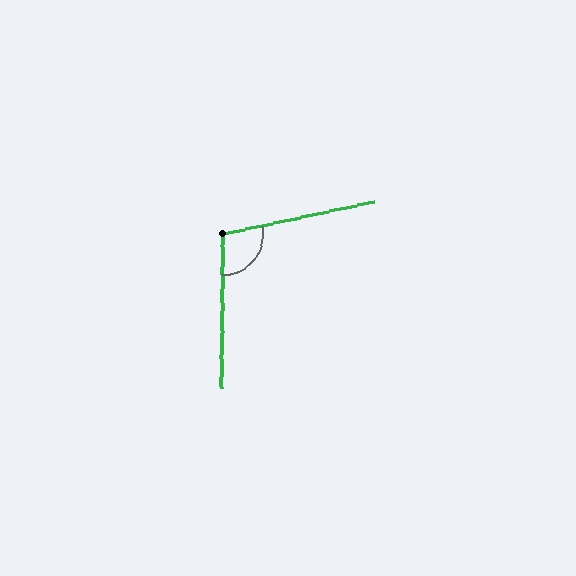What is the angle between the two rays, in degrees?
Approximately 103 degrees.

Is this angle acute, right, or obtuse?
It is obtuse.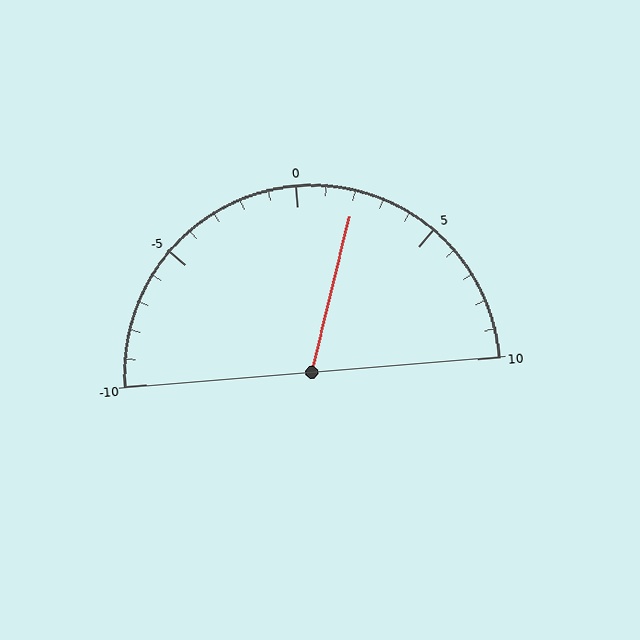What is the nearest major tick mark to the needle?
The nearest major tick mark is 0.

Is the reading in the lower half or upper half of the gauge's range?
The reading is in the upper half of the range (-10 to 10).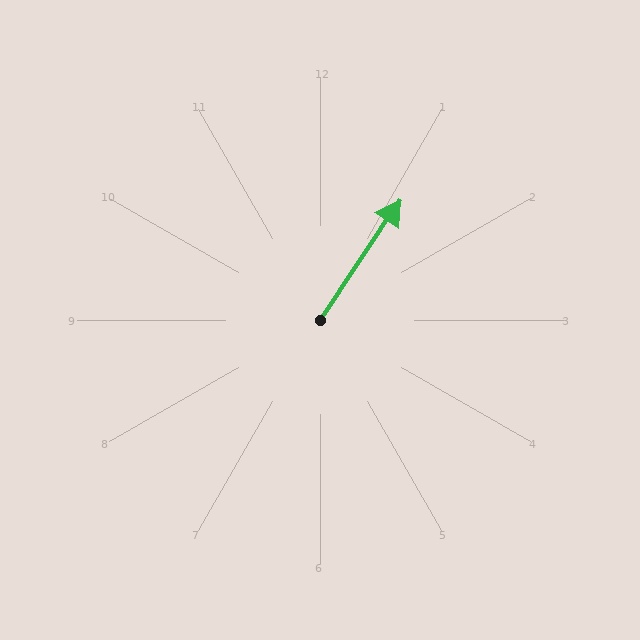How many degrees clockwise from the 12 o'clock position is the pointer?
Approximately 34 degrees.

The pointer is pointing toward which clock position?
Roughly 1 o'clock.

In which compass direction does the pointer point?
Northeast.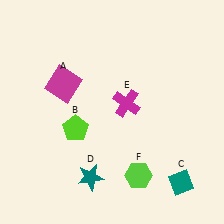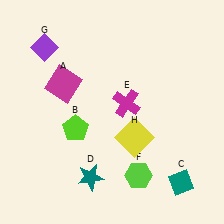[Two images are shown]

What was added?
A purple diamond (G), a yellow square (H) were added in Image 2.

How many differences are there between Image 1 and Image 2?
There are 2 differences between the two images.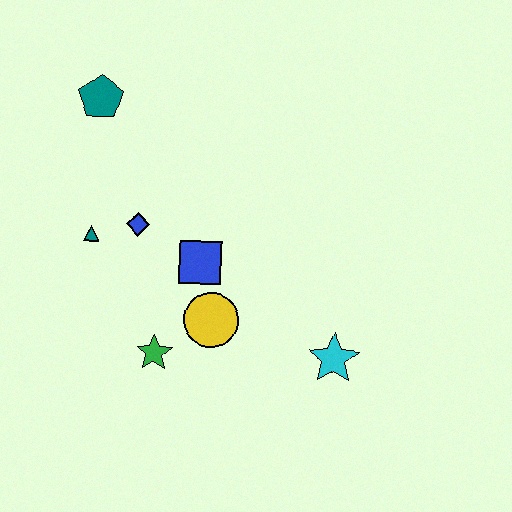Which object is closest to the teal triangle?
The blue diamond is closest to the teal triangle.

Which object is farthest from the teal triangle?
The cyan star is farthest from the teal triangle.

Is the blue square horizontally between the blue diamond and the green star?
No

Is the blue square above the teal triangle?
No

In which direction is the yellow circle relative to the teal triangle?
The yellow circle is to the right of the teal triangle.